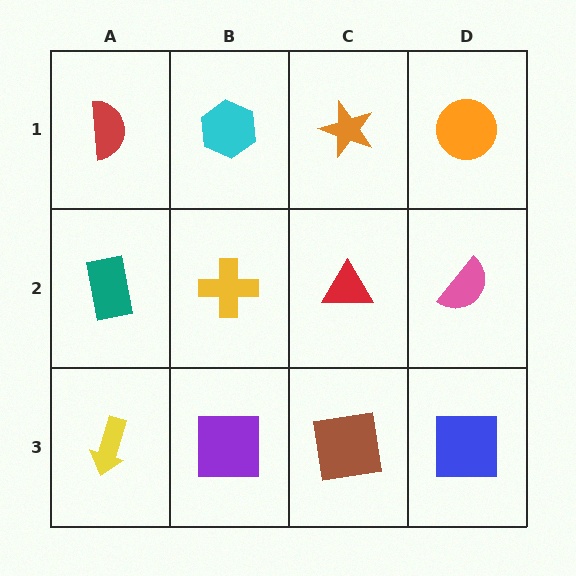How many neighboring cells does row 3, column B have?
3.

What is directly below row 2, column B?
A purple square.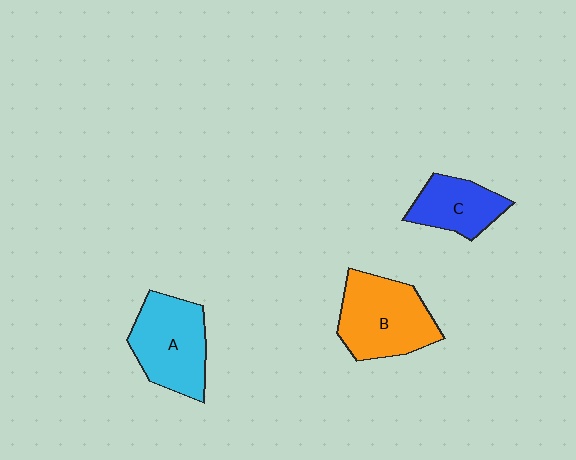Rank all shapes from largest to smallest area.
From largest to smallest: B (orange), A (cyan), C (blue).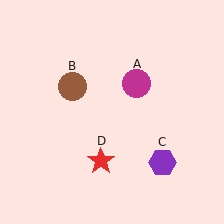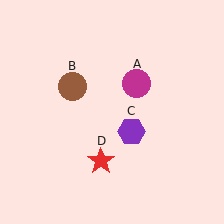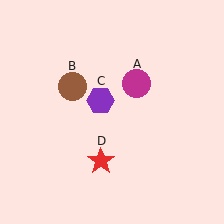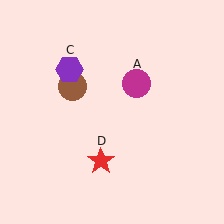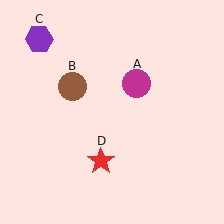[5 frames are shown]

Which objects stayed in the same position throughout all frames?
Magenta circle (object A) and brown circle (object B) and red star (object D) remained stationary.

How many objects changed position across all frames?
1 object changed position: purple hexagon (object C).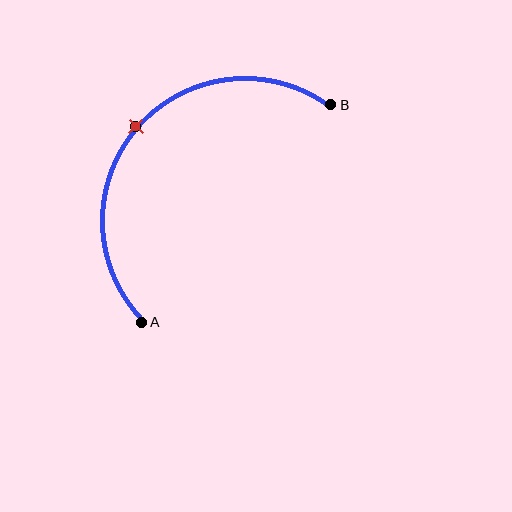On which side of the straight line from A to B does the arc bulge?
The arc bulges above and to the left of the straight line connecting A and B.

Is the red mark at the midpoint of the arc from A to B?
Yes. The red mark lies on the arc at equal arc-length from both A and B — it is the arc midpoint.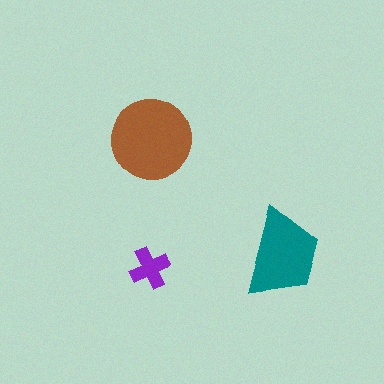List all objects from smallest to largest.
The purple cross, the teal trapezoid, the brown circle.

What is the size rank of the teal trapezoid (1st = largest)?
2nd.